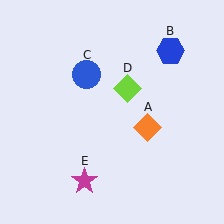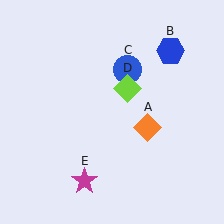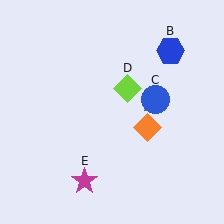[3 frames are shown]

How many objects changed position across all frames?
1 object changed position: blue circle (object C).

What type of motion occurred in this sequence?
The blue circle (object C) rotated clockwise around the center of the scene.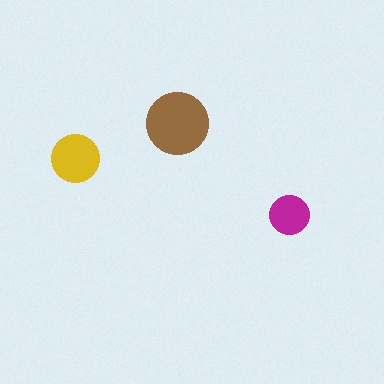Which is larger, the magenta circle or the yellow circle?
The yellow one.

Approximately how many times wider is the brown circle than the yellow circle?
About 1.5 times wider.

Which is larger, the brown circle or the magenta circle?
The brown one.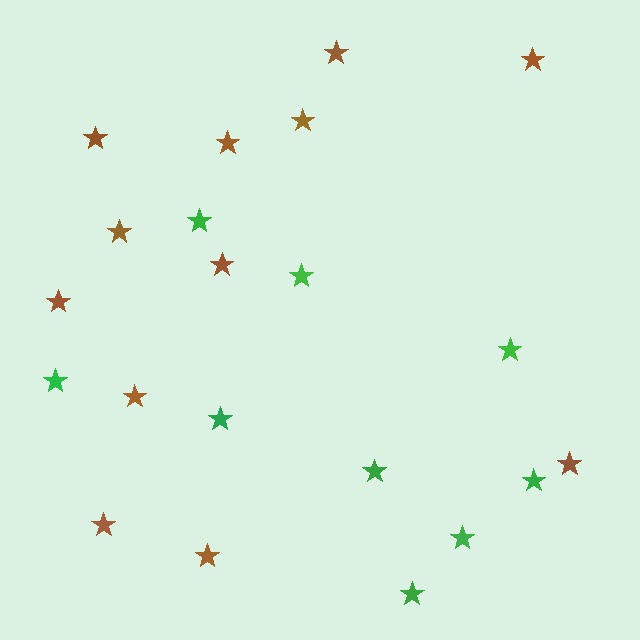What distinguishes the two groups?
There are 2 groups: one group of brown stars (12) and one group of green stars (9).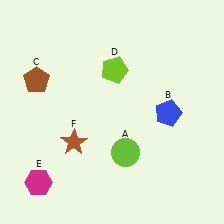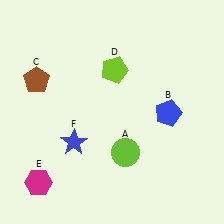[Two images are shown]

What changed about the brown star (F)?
In Image 1, F is brown. In Image 2, it changed to blue.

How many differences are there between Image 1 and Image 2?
There is 1 difference between the two images.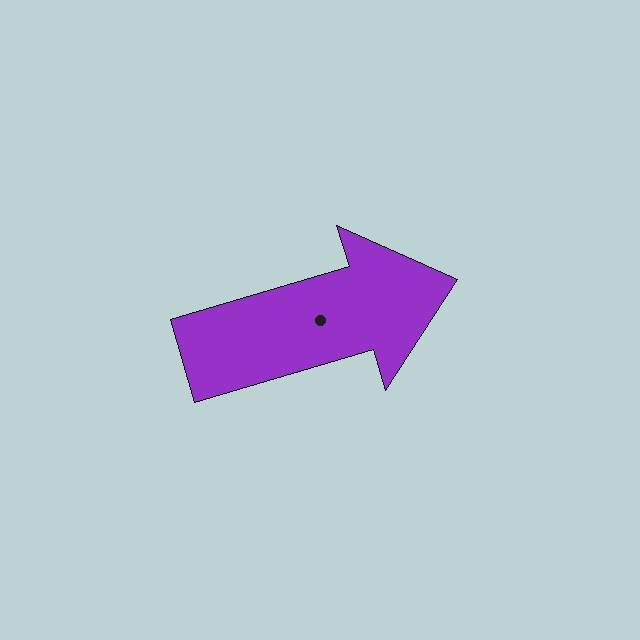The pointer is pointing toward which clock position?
Roughly 2 o'clock.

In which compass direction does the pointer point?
East.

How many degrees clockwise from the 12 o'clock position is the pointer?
Approximately 73 degrees.